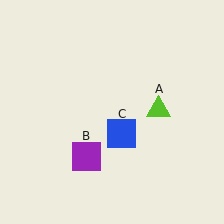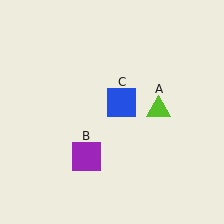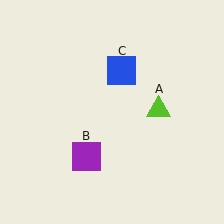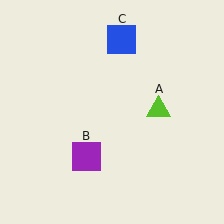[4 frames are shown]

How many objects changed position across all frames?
1 object changed position: blue square (object C).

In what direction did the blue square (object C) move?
The blue square (object C) moved up.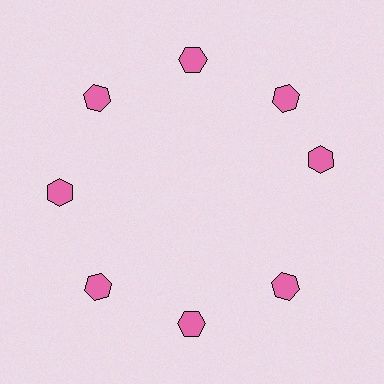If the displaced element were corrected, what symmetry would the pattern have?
It would have 8-fold rotational symmetry — the pattern would map onto itself every 45 degrees.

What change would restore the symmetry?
The symmetry would be restored by rotating it back into even spacing with its neighbors so that all 8 hexagons sit at equal angles and equal distance from the center.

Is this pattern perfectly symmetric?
No. The 8 pink hexagons are arranged in a ring, but one element near the 3 o'clock position is rotated out of alignment along the ring, breaking the 8-fold rotational symmetry.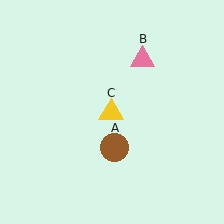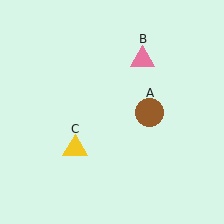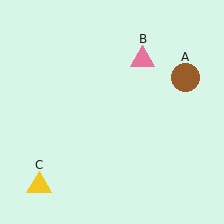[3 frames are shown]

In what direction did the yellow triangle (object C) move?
The yellow triangle (object C) moved down and to the left.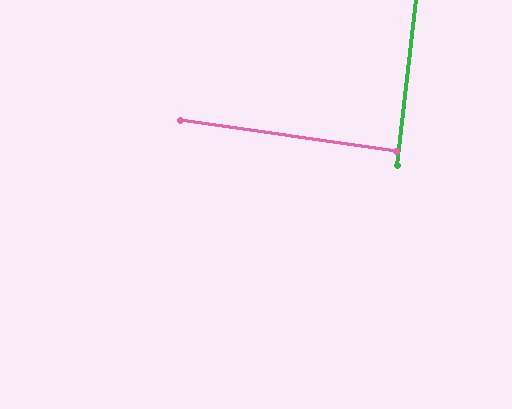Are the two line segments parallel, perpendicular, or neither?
Perpendicular — they meet at approximately 88°.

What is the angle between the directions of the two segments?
Approximately 88 degrees.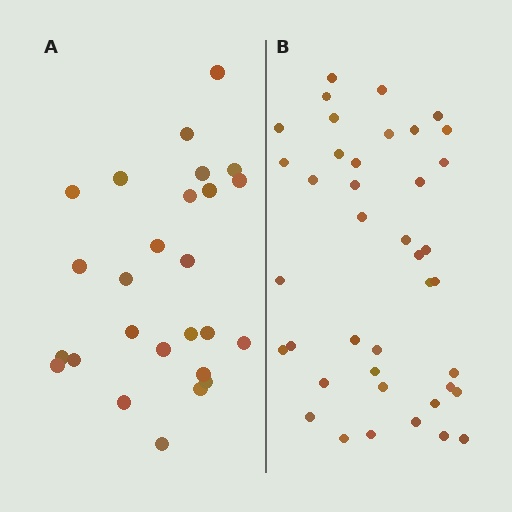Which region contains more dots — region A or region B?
Region B (the right region) has more dots.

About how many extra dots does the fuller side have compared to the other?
Region B has approximately 15 more dots than region A.